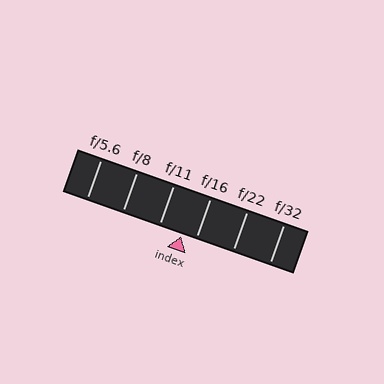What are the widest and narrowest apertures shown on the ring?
The widest aperture shown is f/5.6 and the narrowest is f/32.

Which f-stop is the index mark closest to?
The index mark is closest to f/16.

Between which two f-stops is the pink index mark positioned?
The index mark is between f/11 and f/16.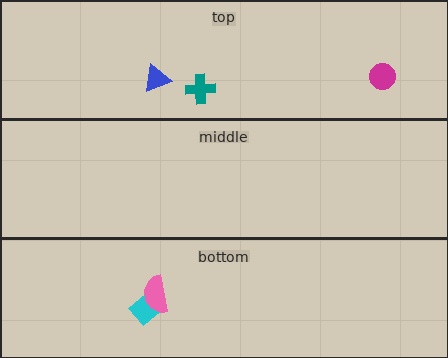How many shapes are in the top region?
3.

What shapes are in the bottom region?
The cyan diamond, the pink semicircle.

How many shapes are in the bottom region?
2.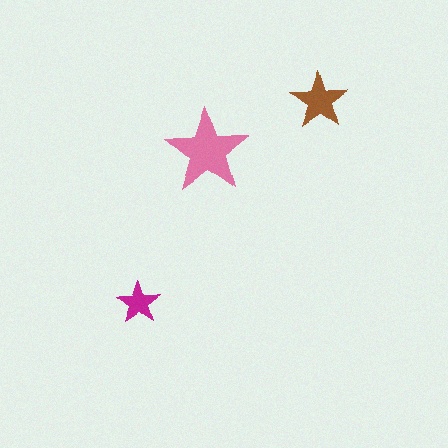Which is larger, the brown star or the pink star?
The pink one.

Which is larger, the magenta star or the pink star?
The pink one.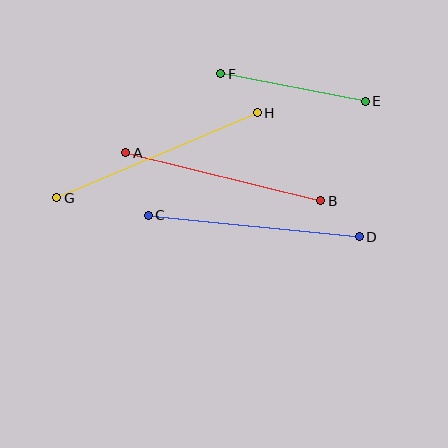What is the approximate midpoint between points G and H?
The midpoint is at approximately (157, 155) pixels.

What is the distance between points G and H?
The distance is approximately 218 pixels.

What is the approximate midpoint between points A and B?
The midpoint is at approximately (223, 177) pixels.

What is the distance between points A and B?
The distance is approximately 200 pixels.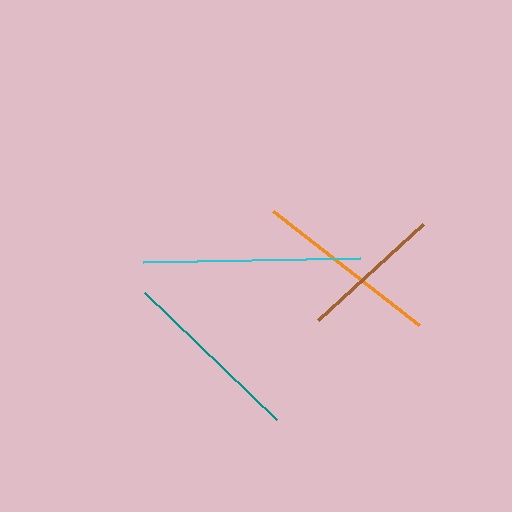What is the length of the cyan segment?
The cyan segment is approximately 216 pixels long.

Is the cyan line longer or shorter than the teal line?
The cyan line is longer than the teal line.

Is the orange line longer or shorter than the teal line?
The orange line is longer than the teal line.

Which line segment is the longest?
The cyan line is the longest at approximately 216 pixels.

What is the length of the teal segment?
The teal segment is approximately 183 pixels long.